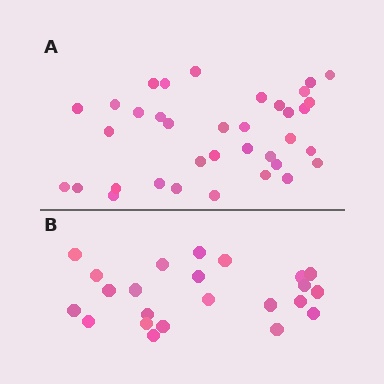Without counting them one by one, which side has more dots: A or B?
Region A (the top region) has more dots.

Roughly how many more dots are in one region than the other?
Region A has approximately 15 more dots than region B.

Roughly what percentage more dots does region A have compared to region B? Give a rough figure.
About 55% more.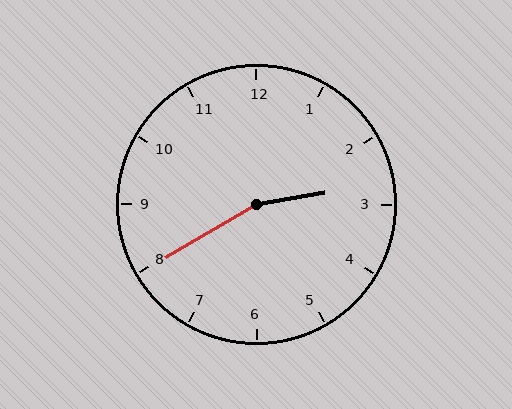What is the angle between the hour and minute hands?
Approximately 160 degrees.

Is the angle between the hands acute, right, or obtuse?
It is obtuse.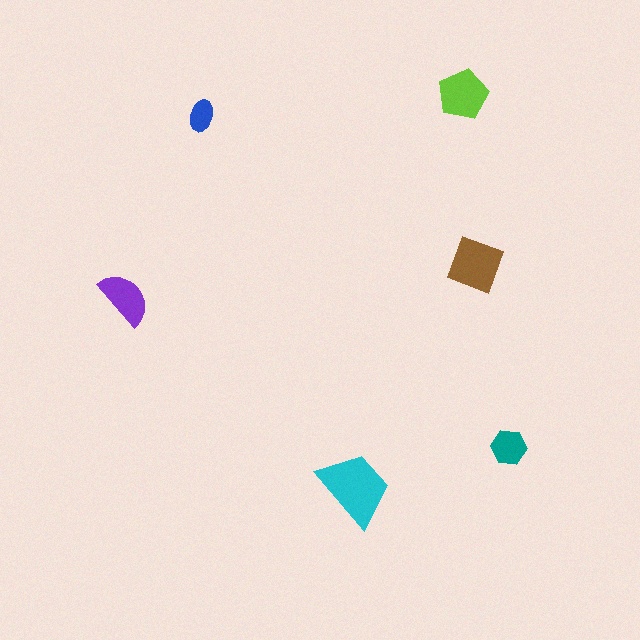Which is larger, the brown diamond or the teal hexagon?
The brown diamond.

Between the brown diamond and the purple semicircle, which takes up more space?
The brown diamond.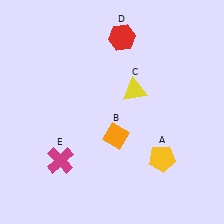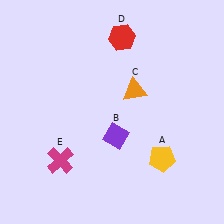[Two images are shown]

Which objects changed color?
B changed from orange to purple. C changed from yellow to orange.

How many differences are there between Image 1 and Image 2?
There are 2 differences between the two images.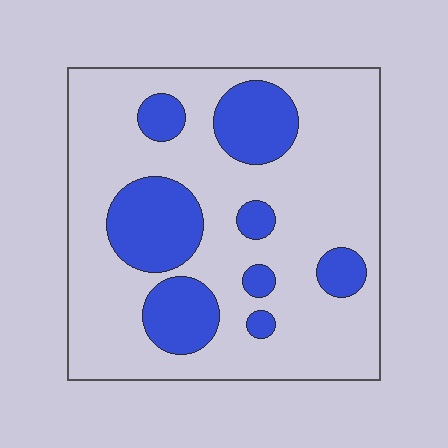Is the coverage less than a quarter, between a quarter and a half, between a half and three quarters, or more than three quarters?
Between a quarter and a half.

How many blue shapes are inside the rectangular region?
8.